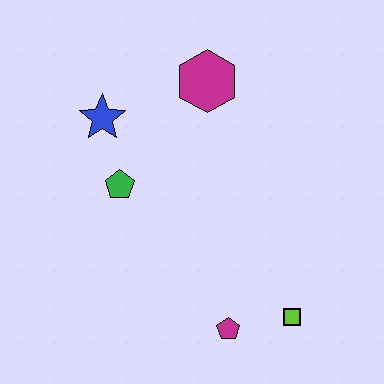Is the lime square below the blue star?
Yes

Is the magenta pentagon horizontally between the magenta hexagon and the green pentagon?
No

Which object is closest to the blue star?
The green pentagon is closest to the blue star.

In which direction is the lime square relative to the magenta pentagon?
The lime square is to the right of the magenta pentagon.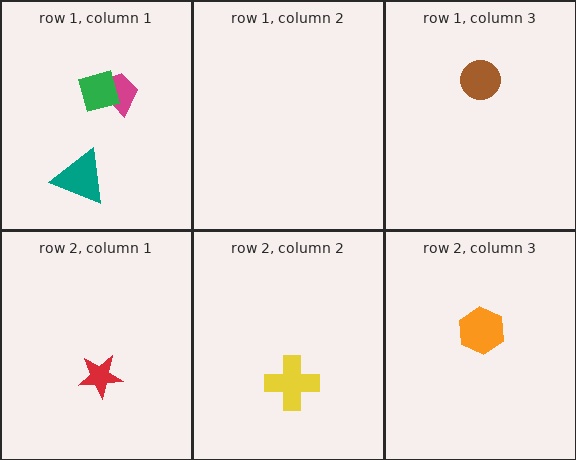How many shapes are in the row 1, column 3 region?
1.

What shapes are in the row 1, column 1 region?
The magenta trapezoid, the green square, the teal triangle.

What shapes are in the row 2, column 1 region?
The red star.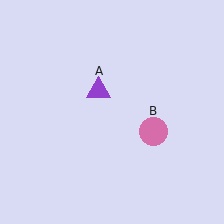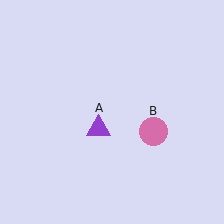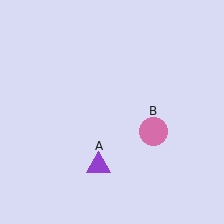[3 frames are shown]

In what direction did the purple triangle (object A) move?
The purple triangle (object A) moved down.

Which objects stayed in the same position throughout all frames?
Pink circle (object B) remained stationary.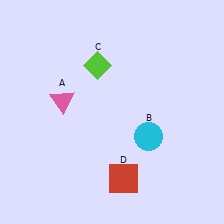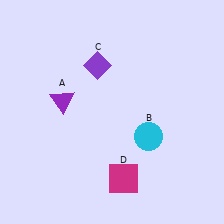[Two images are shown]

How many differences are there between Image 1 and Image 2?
There are 3 differences between the two images.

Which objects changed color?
A changed from pink to purple. C changed from lime to purple. D changed from red to magenta.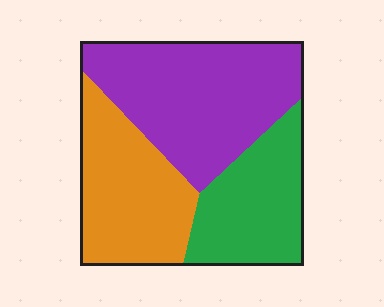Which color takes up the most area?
Purple, at roughly 45%.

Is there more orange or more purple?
Purple.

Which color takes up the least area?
Green, at roughly 25%.